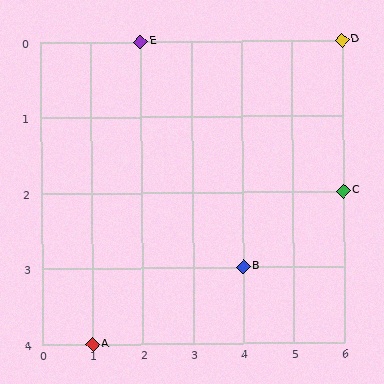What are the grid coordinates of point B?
Point B is at grid coordinates (4, 3).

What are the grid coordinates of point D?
Point D is at grid coordinates (6, 0).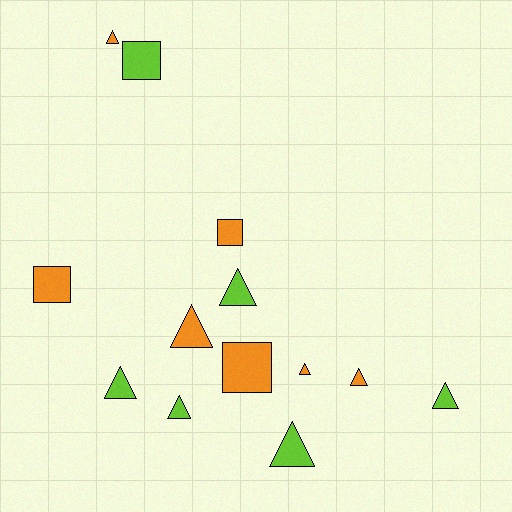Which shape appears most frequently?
Triangle, with 9 objects.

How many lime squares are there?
There is 1 lime square.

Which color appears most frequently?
Orange, with 7 objects.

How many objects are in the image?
There are 13 objects.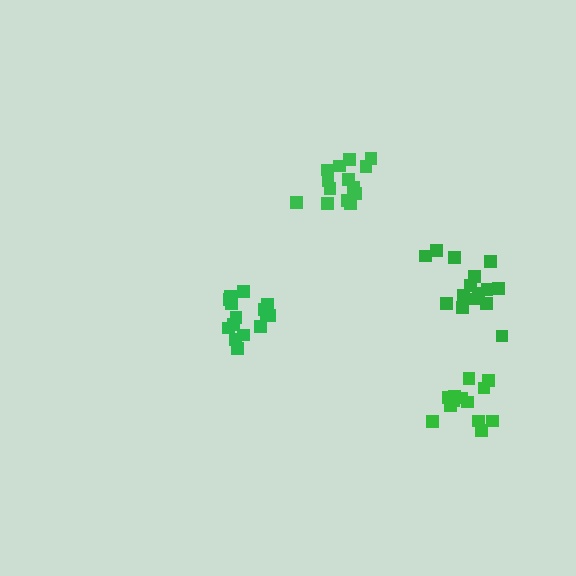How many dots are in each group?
Group 1: 14 dots, Group 2: 13 dots, Group 3: 15 dots, Group 4: 16 dots (58 total).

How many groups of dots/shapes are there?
There are 4 groups.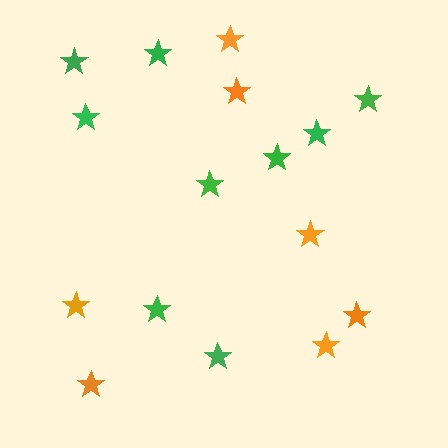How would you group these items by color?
There are 2 groups: one group of orange stars (7) and one group of green stars (9).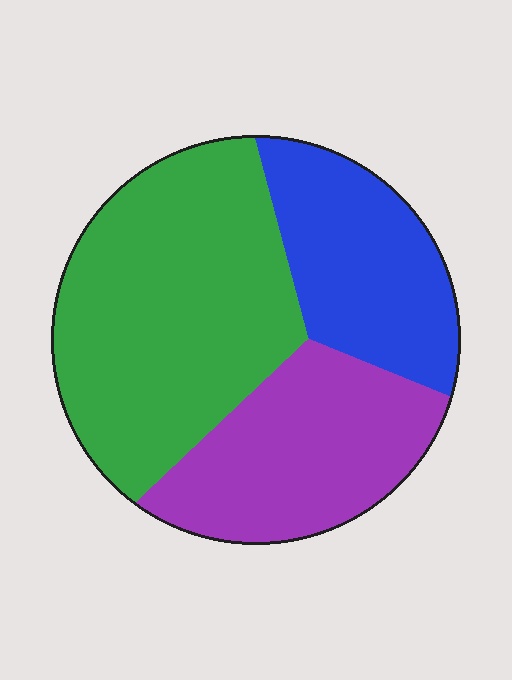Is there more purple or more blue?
Purple.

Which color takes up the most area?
Green, at roughly 45%.